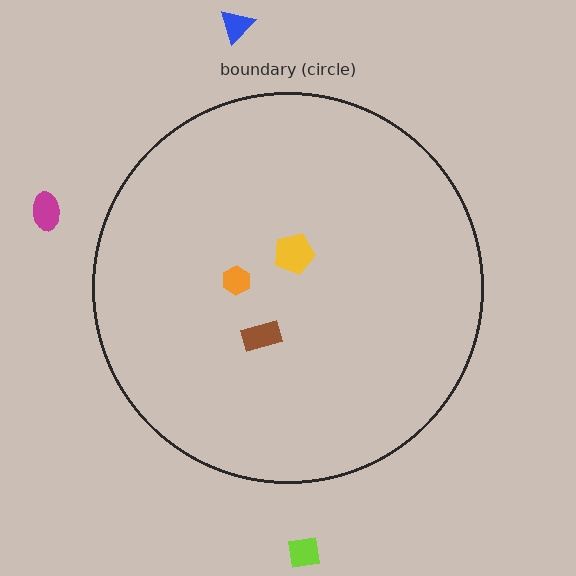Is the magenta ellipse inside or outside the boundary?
Outside.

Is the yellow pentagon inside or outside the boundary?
Inside.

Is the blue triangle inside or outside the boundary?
Outside.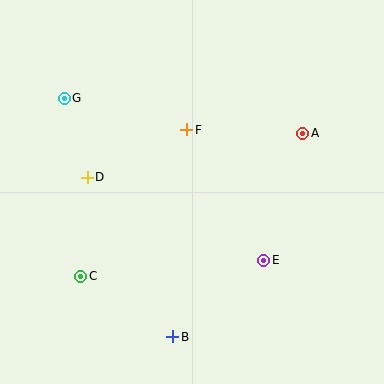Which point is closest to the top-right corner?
Point A is closest to the top-right corner.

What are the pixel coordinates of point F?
Point F is at (187, 130).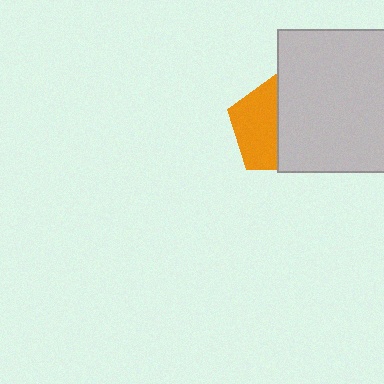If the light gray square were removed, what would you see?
You would see the complete orange pentagon.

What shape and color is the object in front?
The object in front is a light gray square.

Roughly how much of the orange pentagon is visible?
About half of it is visible (roughly 49%).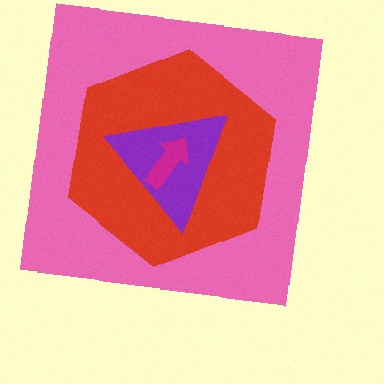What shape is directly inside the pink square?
The red hexagon.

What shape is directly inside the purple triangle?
The magenta arrow.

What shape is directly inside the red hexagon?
The purple triangle.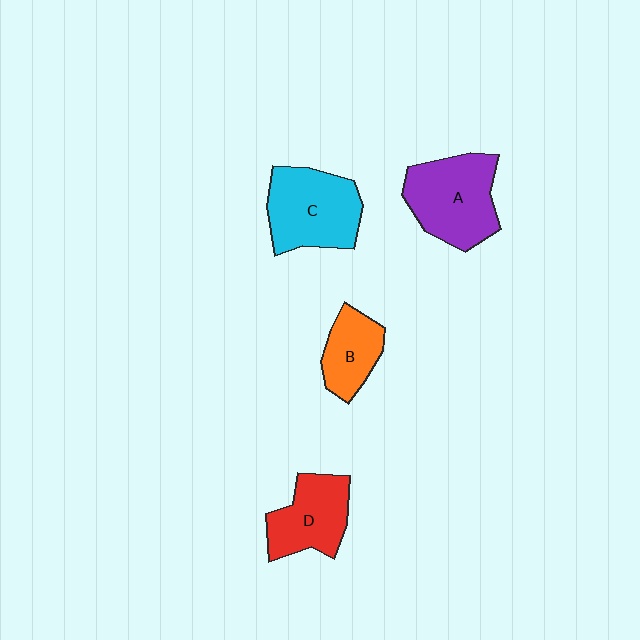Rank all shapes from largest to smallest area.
From largest to smallest: A (purple), C (cyan), D (red), B (orange).